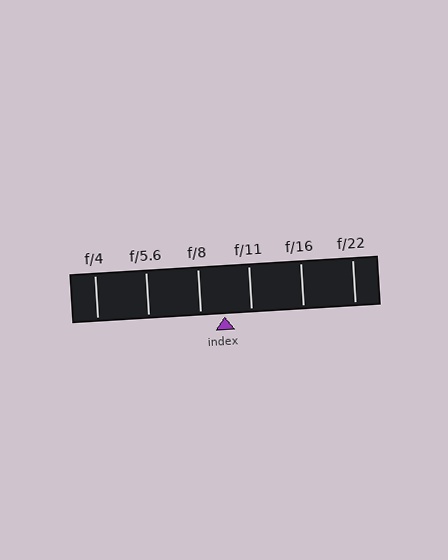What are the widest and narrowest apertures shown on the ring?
The widest aperture shown is f/4 and the narrowest is f/22.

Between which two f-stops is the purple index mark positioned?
The index mark is between f/8 and f/11.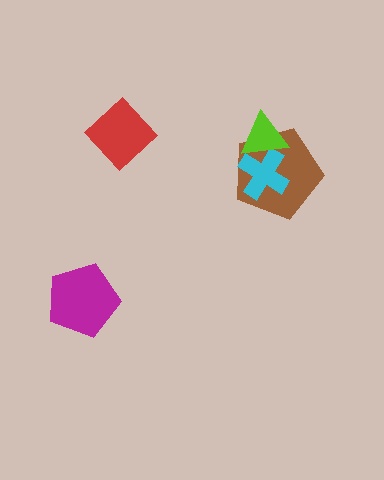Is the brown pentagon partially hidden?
Yes, it is partially covered by another shape.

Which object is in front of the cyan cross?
The lime triangle is in front of the cyan cross.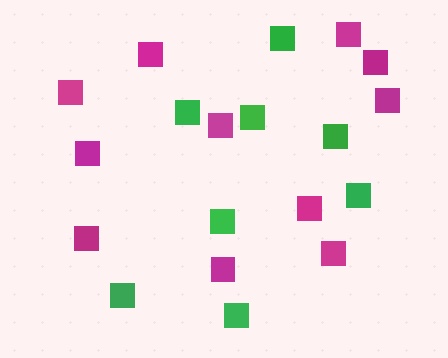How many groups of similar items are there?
There are 2 groups: one group of green squares (8) and one group of magenta squares (11).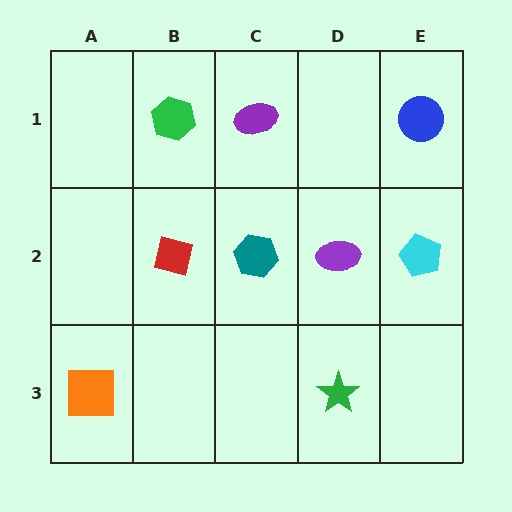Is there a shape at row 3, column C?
No, that cell is empty.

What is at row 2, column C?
A teal hexagon.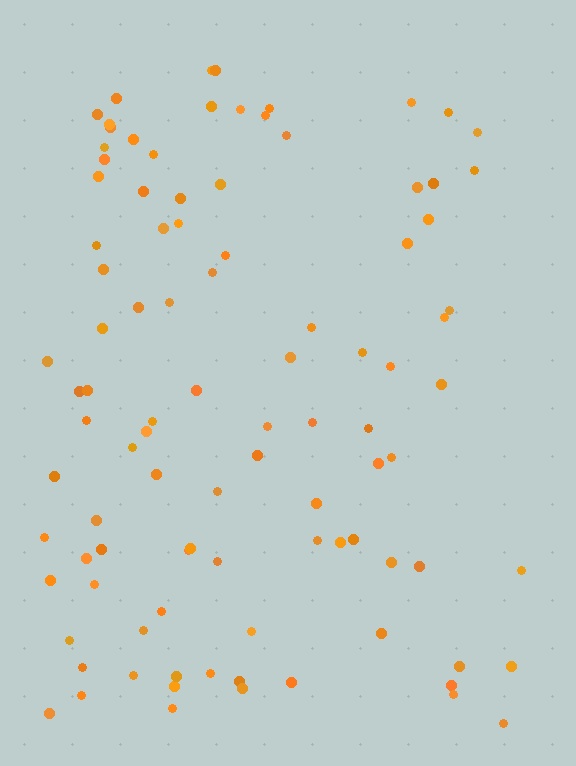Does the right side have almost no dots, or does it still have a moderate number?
Still a moderate number, just noticeably fewer than the left.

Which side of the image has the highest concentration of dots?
The left.